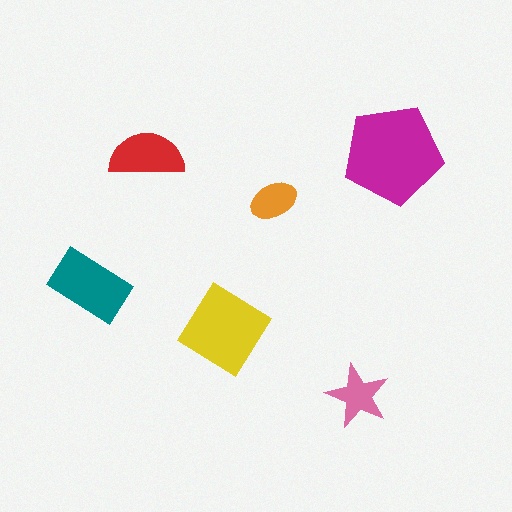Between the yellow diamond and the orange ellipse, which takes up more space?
The yellow diamond.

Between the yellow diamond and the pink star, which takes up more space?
The yellow diamond.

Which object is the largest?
The magenta pentagon.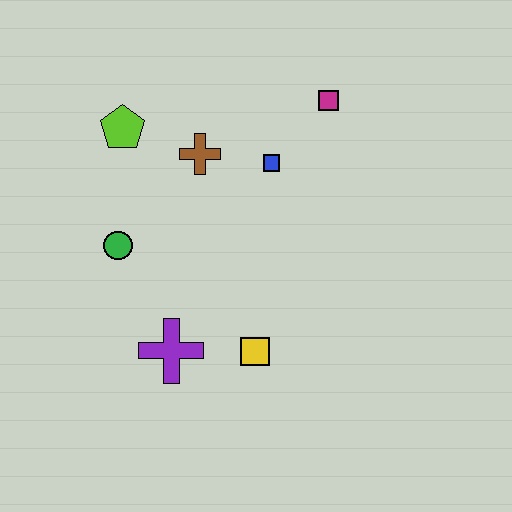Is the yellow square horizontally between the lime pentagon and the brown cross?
No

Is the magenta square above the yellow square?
Yes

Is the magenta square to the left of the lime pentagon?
No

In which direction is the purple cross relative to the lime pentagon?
The purple cross is below the lime pentagon.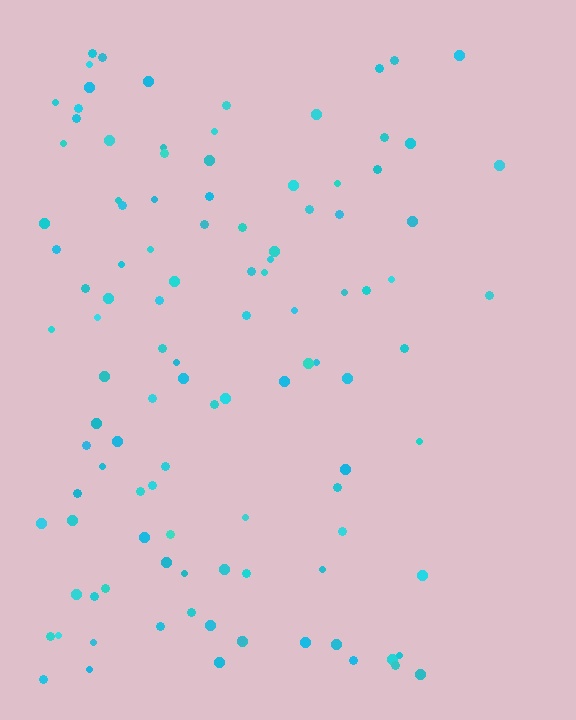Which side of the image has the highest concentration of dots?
The left.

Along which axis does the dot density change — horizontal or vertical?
Horizontal.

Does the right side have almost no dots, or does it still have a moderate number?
Still a moderate number, just noticeably fewer than the left.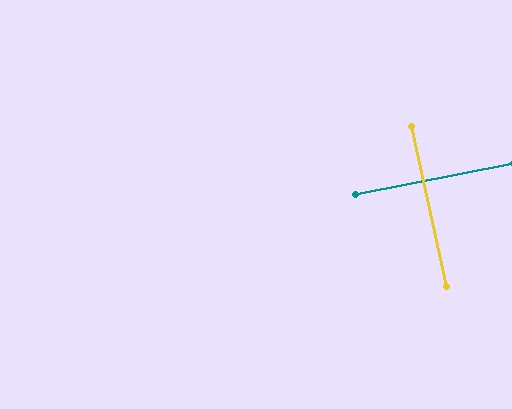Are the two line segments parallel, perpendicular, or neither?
Perpendicular — they meet at approximately 89°.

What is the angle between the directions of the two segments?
Approximately 89 degrees.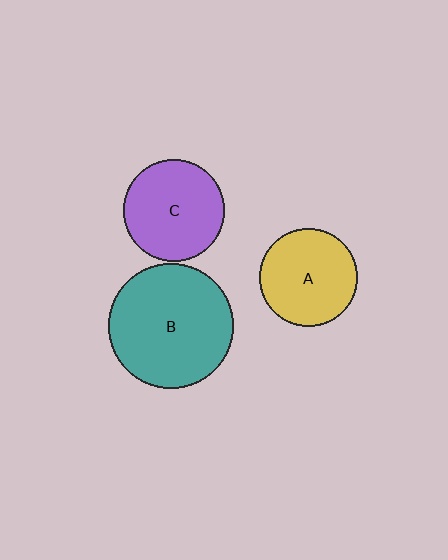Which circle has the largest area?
Circle B (teal).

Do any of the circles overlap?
No, none of the circles overlap.